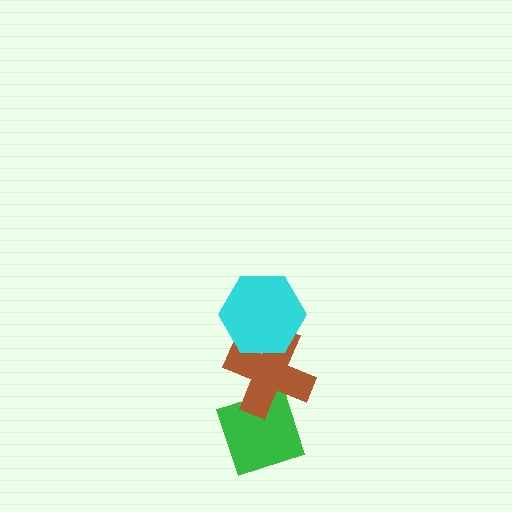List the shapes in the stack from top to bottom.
From top to bottom: the cyan hexagon, the brown cross, the green diamond.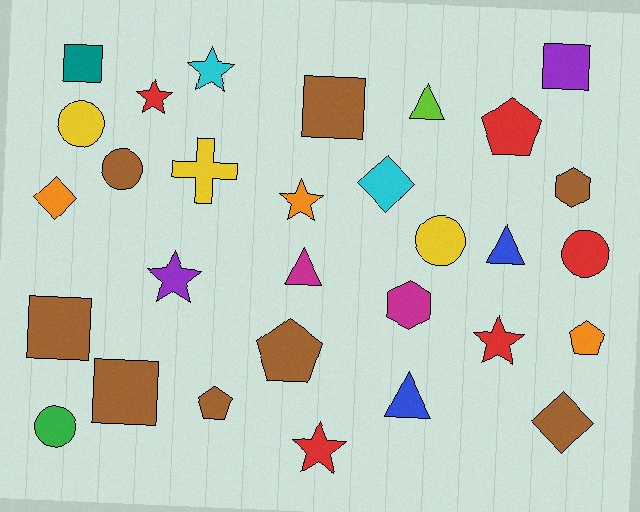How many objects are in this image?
There are 30 objects.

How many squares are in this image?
There are 5 squares.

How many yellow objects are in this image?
There are 3 yellow objects.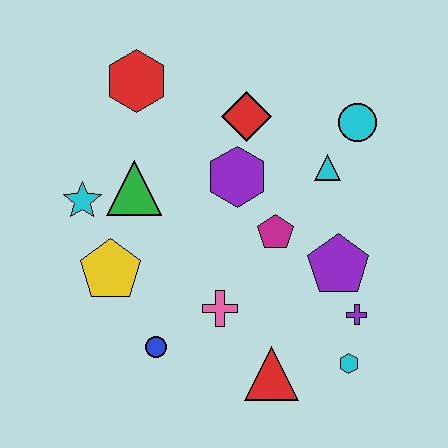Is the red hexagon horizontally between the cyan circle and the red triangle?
No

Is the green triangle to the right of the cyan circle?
No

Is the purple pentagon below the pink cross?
No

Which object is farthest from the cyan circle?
The blue circle is farthest from the cyan circle.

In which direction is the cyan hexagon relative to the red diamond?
The cyan hexagon is below the red diamond.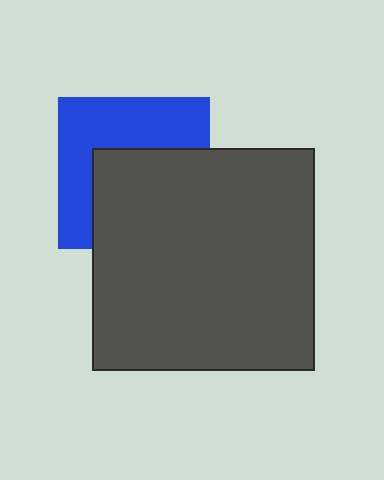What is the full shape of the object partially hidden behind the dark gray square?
The partially hidden object is a blue square.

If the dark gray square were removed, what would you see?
You would see the complete blue square.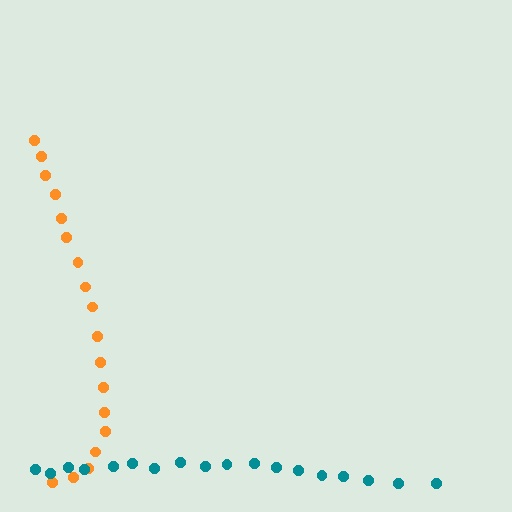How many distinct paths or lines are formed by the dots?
There are 2 distinct paths.